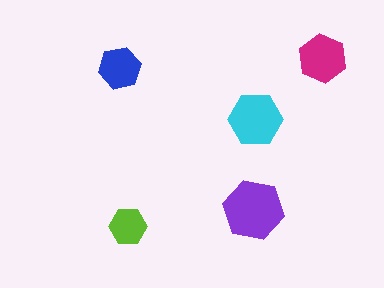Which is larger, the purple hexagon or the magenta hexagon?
The purple one.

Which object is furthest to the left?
The blue hexagon is leftmost.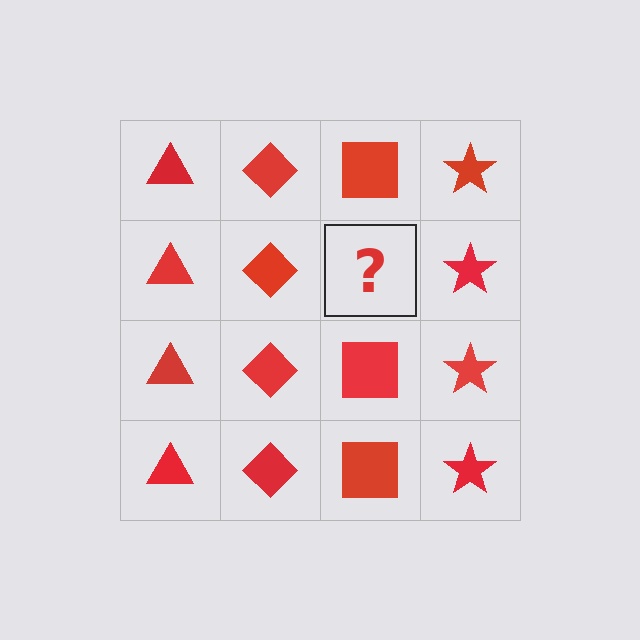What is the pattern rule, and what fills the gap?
The rule is that each column has a consistent shape. The gap should be filled with a red square.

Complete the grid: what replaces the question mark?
The question mark should be replaced with a red square.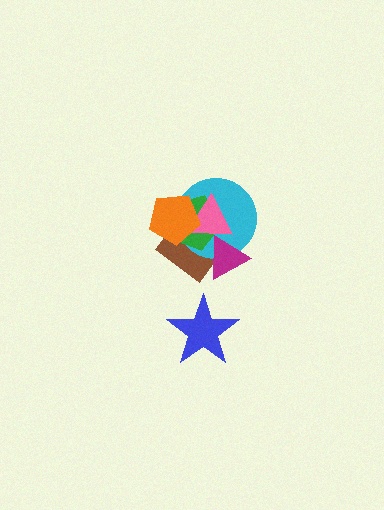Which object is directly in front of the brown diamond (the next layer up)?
The cyan circle is directly in front of the brown diamond.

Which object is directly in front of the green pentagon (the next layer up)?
The pink triangle is directly in front of the green pentagon.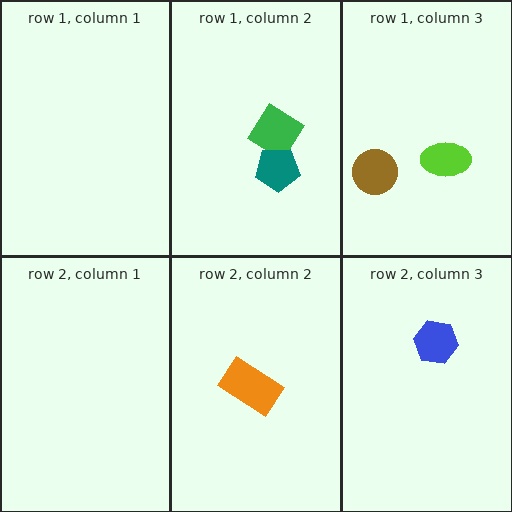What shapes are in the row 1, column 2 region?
The green diamond, the teal pentagon.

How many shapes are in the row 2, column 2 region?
1.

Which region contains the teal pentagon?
The row 1, column 2 region.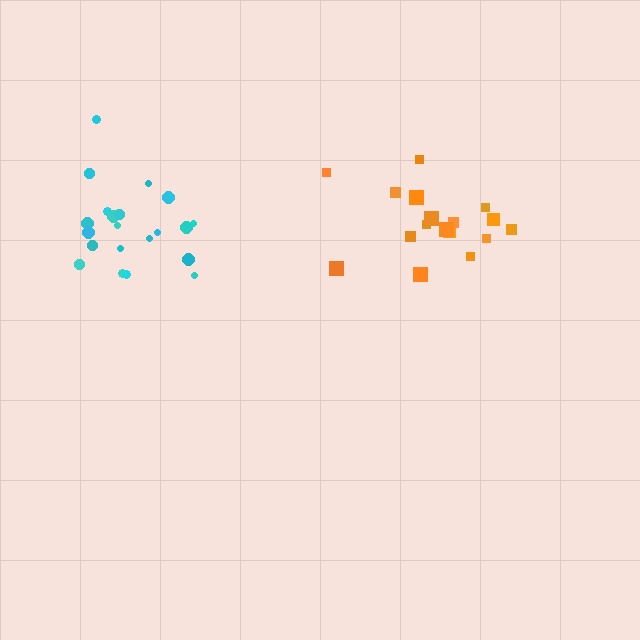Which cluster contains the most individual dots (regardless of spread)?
Cyan (21).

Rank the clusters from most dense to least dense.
cyan, orange.